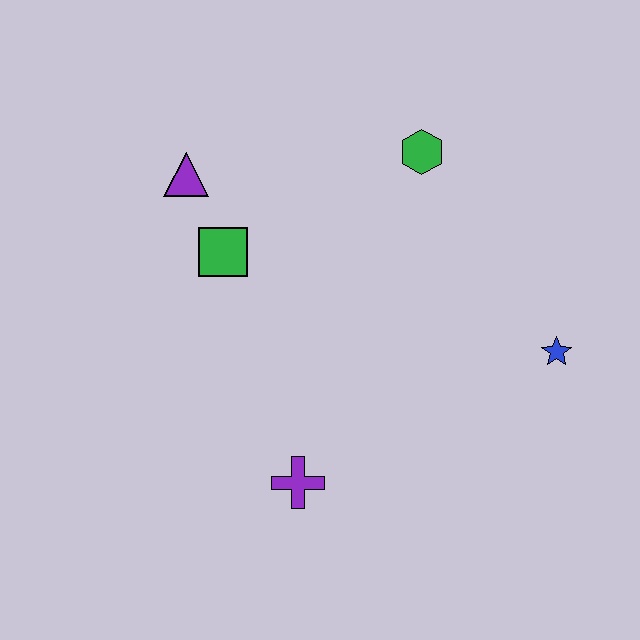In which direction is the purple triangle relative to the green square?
The purple triangle is above the green square.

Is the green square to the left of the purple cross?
Yes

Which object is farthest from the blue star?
The purple triangle is farthest from the blue star.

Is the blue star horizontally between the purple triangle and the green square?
No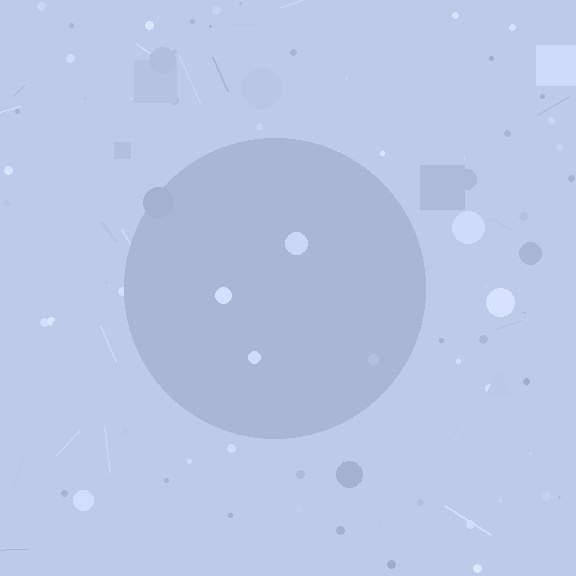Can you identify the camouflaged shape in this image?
The camouflaged shape is a circle.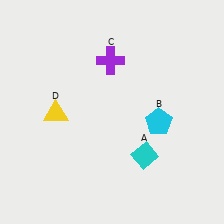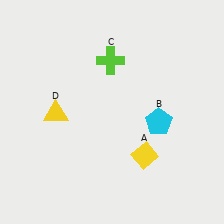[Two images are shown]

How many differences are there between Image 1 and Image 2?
There are 2 differences between the two images.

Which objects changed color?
A changed from cyan to yellow. C changed from purple to lime.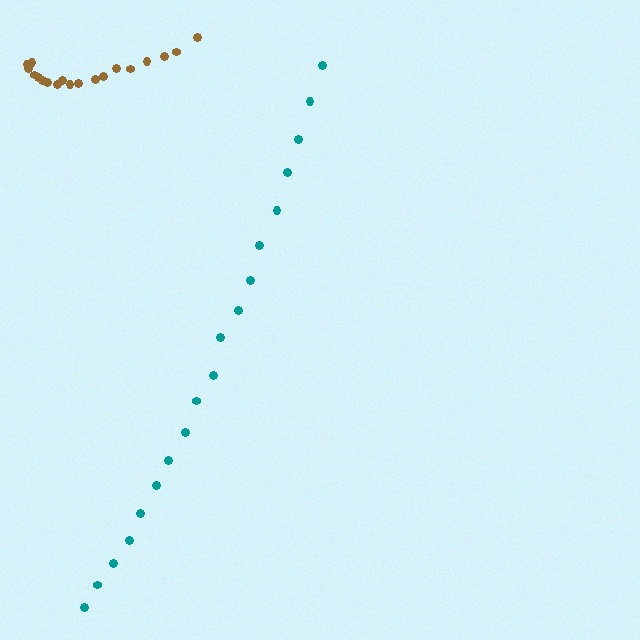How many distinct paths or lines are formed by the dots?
There are 2 distinct paths.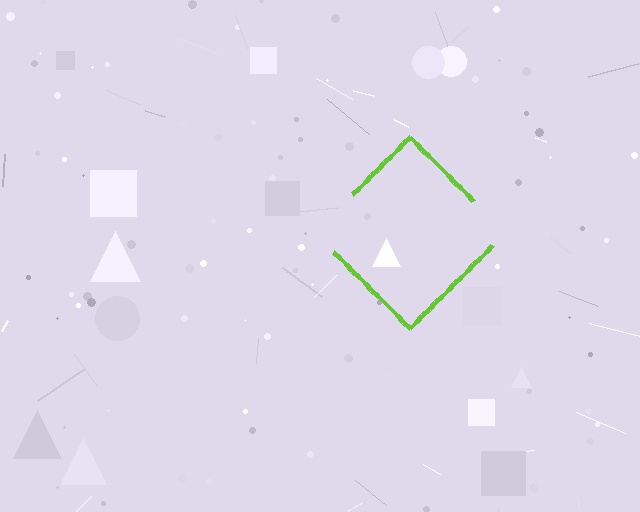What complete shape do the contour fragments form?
The contour fragments form a diamond.